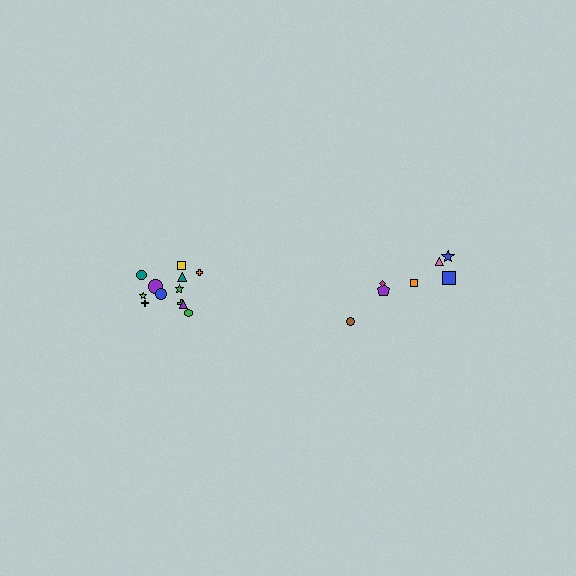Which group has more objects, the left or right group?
The left group.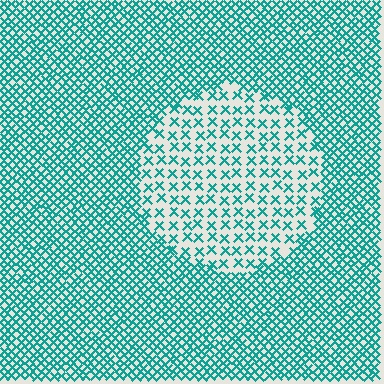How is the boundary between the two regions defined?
The boundary is defined by a change in element density (approximately 2.4x ratio). All elements are the same color, size, and shape.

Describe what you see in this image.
The image contains small teal elements arranged at two different densities. A circle-shaped region is visible where the elements are less densely packed than the surrounding area.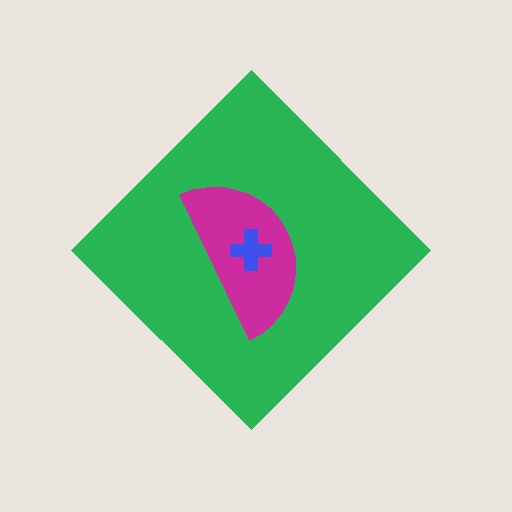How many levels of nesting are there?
3.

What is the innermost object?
The blue cross.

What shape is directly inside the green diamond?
The magenta semicircle.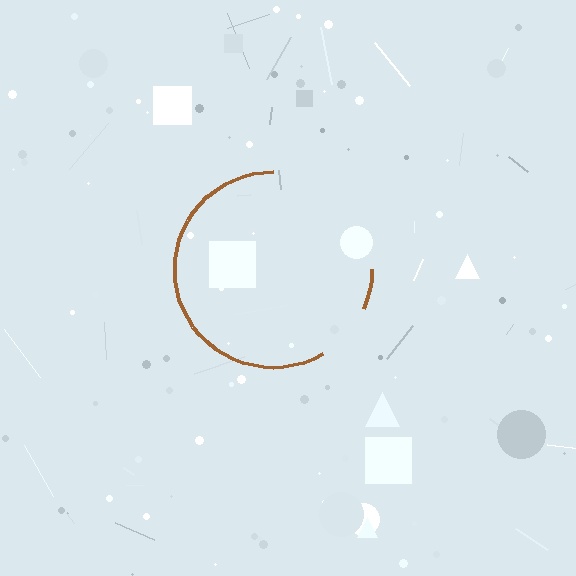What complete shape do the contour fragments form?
The contour fragments form a circle.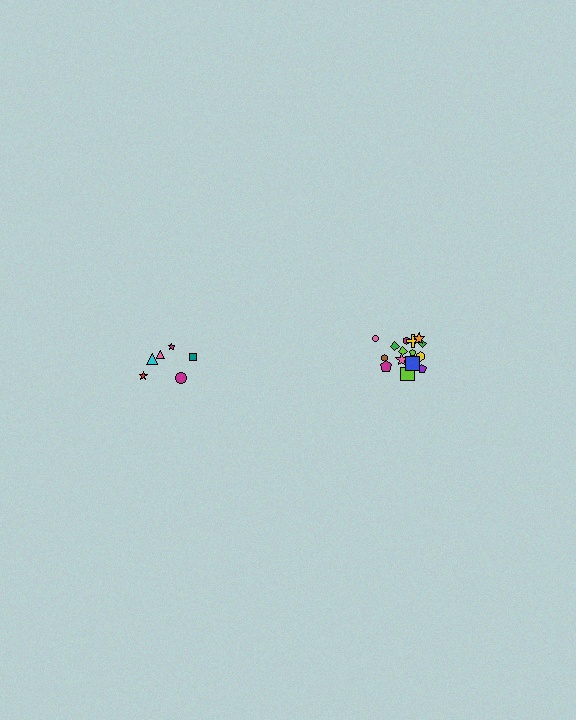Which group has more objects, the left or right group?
The right group.